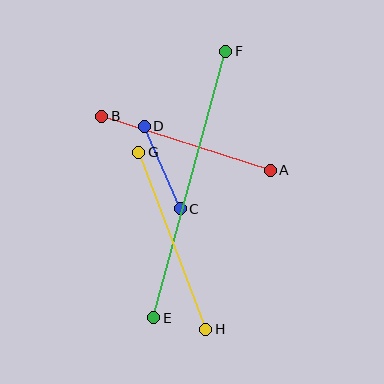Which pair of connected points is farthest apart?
Points E and F are farthest apart.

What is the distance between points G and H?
The distance is approximately 190 pixels.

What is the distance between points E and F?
The distance is approximately 276 pixels.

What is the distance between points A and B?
The distance is approximately 177 pixels.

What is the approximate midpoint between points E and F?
The midpoint is at approximately (190, 185) pixels.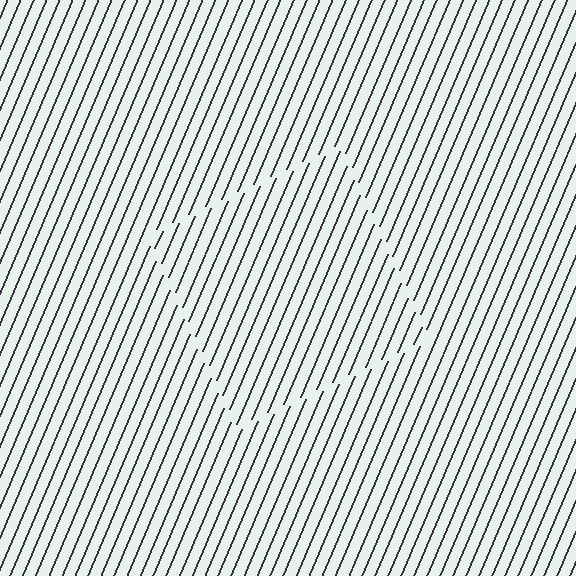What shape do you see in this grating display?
An illusory square. The interior of the shape contains the same grating, shifted by half a period — the contour is defined by the phase discontinuity where line-ends from the inner and outer gratings abut.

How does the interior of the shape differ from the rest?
The interior of the shape contains the same grating, shifted by half a period — the contour is defined by the phase discontinuity where line-ends from the inner and outer gratings abut.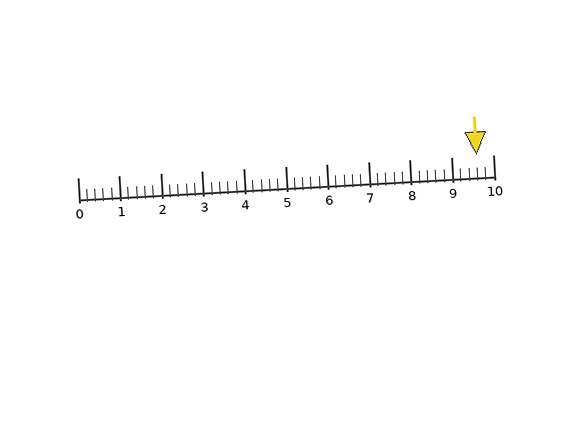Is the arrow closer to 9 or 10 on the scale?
The arrow is closer to 10.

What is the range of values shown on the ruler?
The ruler shows values from 0 to 10.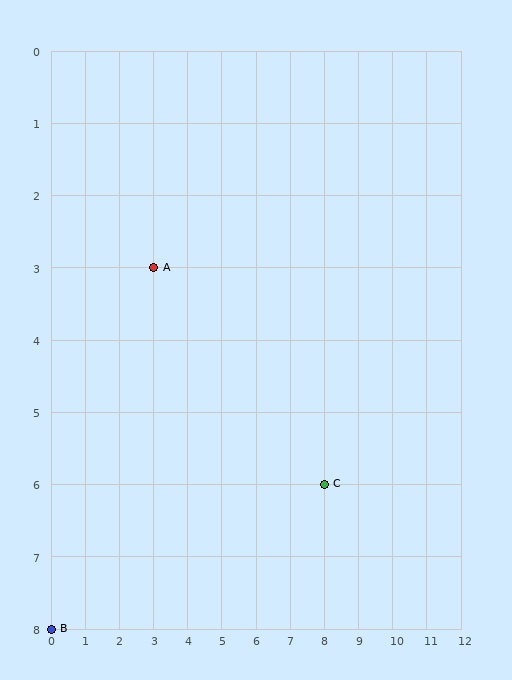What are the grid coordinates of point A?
Point A is at grid coordinates (3, 3).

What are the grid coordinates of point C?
Point C is at grid coordinates (8, 6).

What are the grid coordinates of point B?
Point B is at grid coordinates (0, 8).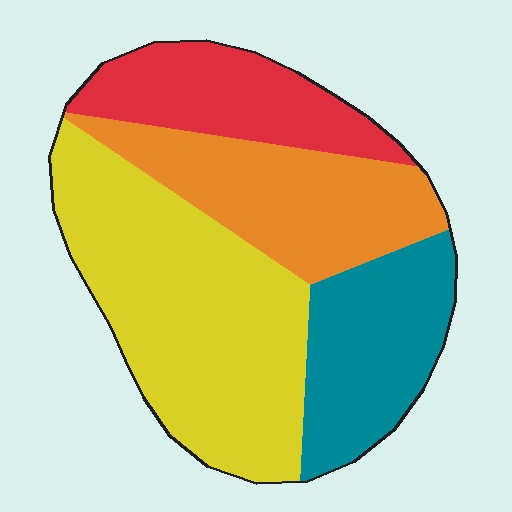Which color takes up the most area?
Yellow, at roughly 40%.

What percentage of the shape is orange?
Orange takes up less than a quarter of the shape.